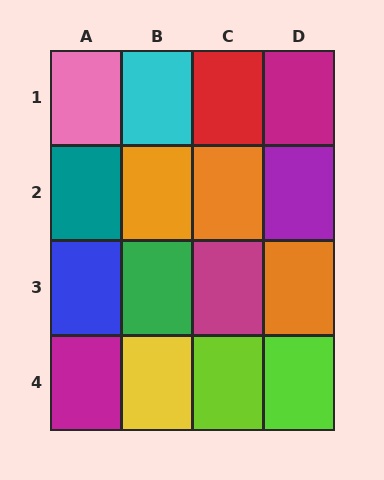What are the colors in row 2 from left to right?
Teal, orange, orange, purple.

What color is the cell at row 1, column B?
Cyan.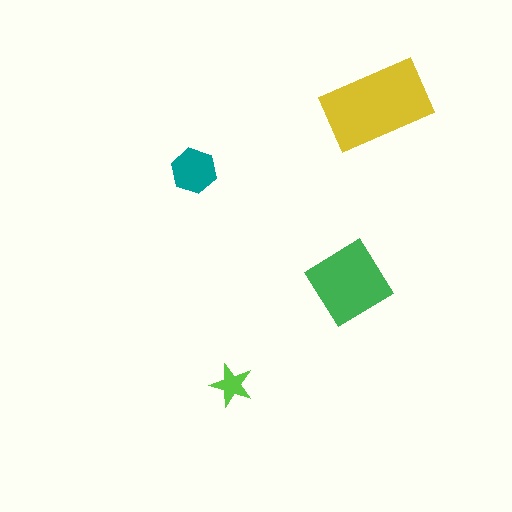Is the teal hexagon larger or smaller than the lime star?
Larger.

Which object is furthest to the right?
The yellow rectangle is rightmost.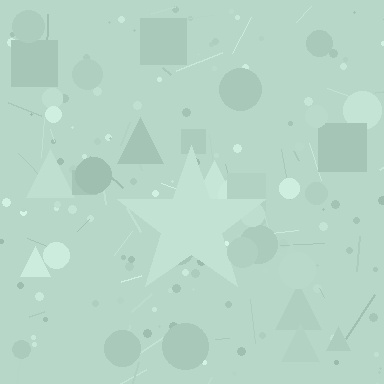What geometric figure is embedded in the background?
A star is embedded in the background.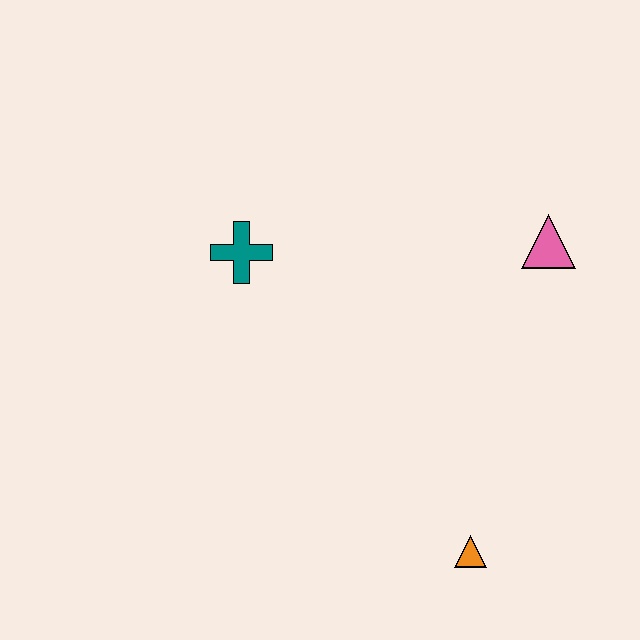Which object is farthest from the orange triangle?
The teal cross is farthest from the orange triangle.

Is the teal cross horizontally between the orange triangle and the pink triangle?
No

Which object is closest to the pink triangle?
The teal cross is closest to the pink triangle.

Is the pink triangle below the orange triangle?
No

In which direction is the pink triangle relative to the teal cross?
The pink triangle is to the right of the teal cross.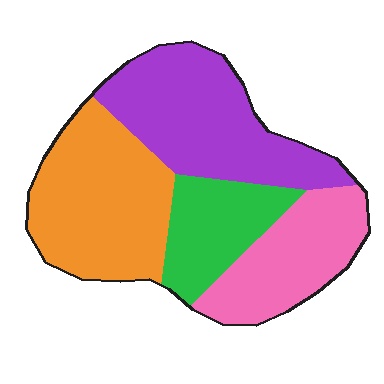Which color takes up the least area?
Green, at roughly 15%.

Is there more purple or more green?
Purple.